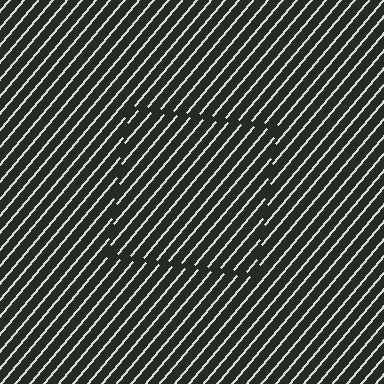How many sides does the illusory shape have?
4 sides — the line-ends trace a square.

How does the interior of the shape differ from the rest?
The interior of the shape contains the same grating, shifted by half a period — the contour is defined by the phase discontinuity where line-ends from the inner and outer gratings abut.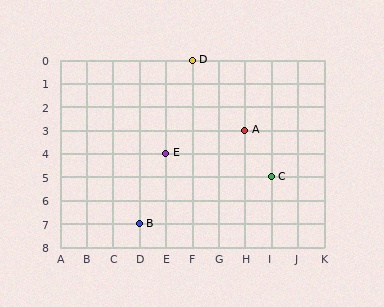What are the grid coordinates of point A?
Point A is at grid coordinates (H, 3).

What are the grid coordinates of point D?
Point D is at grid coordinates (F, 0).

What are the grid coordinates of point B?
Point B is at grid coordinates (D, 7).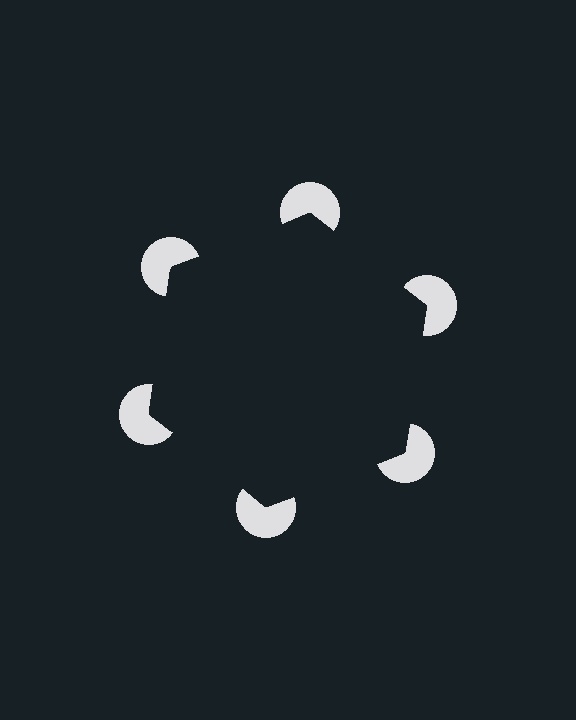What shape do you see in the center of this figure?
An illusory hexagon — its edges are inferred from the aligned wedge cuts in the pac-man discs, not physically drawn.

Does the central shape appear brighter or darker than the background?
It typically appears slightly darker than the background, even though no actual brightness change is drawn.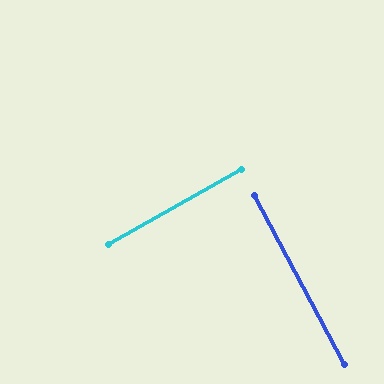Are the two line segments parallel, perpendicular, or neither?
Perpendicular — they meet at approximately 88°.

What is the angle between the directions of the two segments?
Approximately 88 degrees.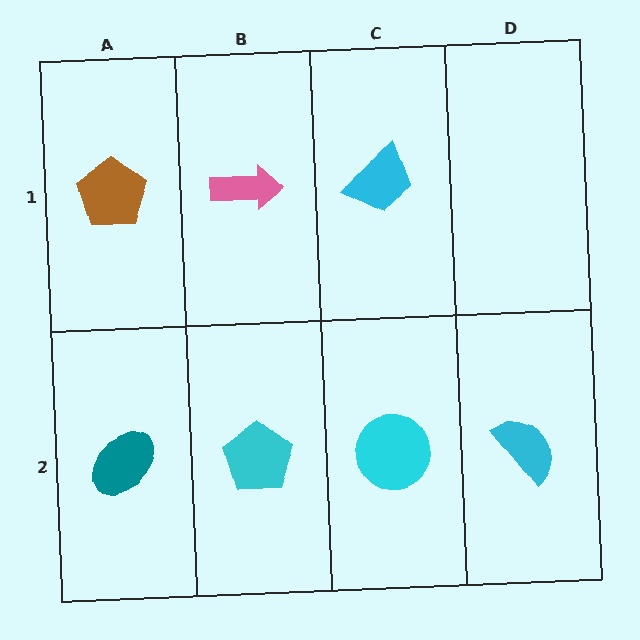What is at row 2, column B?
A cyan pentagon.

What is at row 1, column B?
A pink arrow.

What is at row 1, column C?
A cyan trapezoid.